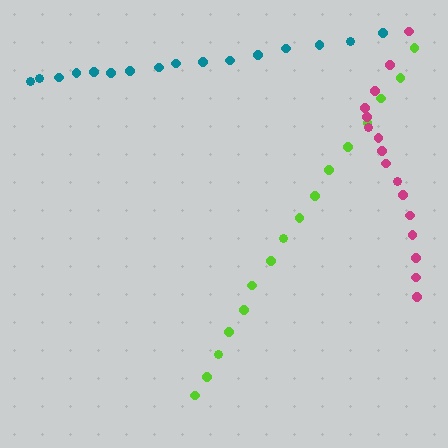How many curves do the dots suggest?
There are 3 distinct paths.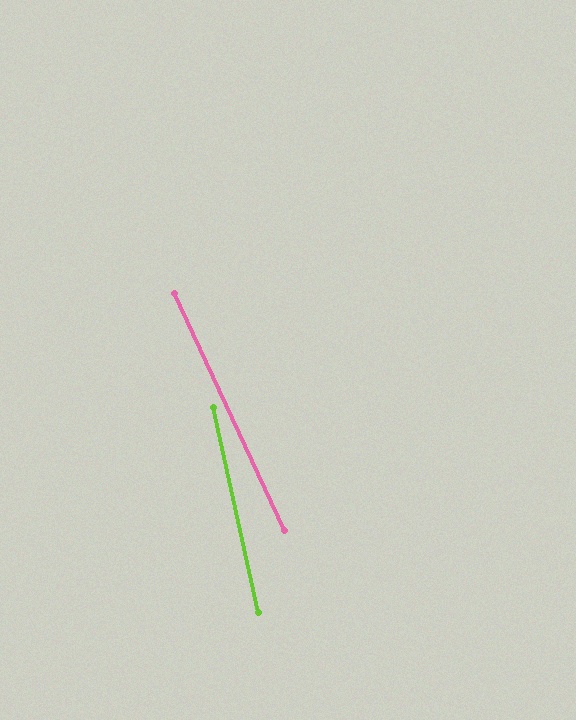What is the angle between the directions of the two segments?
Approximately 13 degrees.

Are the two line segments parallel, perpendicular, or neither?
Neither parallel nor perpendicular — they differ by about 13°.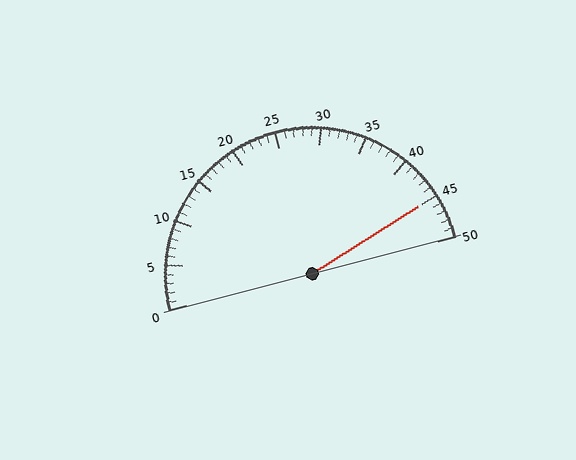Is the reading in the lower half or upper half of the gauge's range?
The reading is in the upper half of the range (0 to 50).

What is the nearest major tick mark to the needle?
The nearest major tick mark is 45.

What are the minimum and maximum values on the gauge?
The gauge ranges from 0 to 50.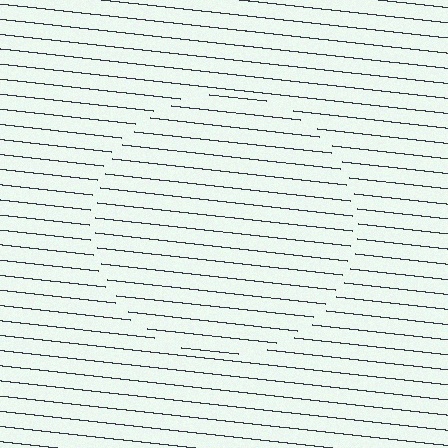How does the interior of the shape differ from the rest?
The interior of the shape contains the same grating, shifted by half a period — the contour is defined by the phase discontinuity where line-ends from the inner and outer gratings abut.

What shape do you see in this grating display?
An illusory circle. The interior of the shape contains the same grating, shifted by half a period — the contour is defined by the phase discontinuity where line-ends from the inner and outer gratings abut.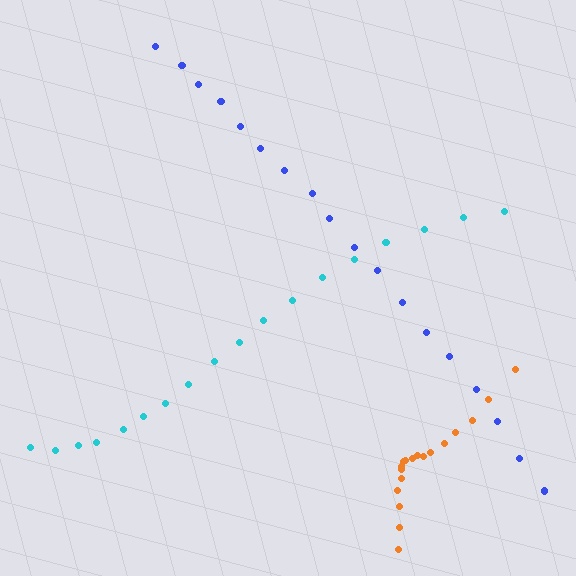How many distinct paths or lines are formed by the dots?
There are 3 distinct paths.